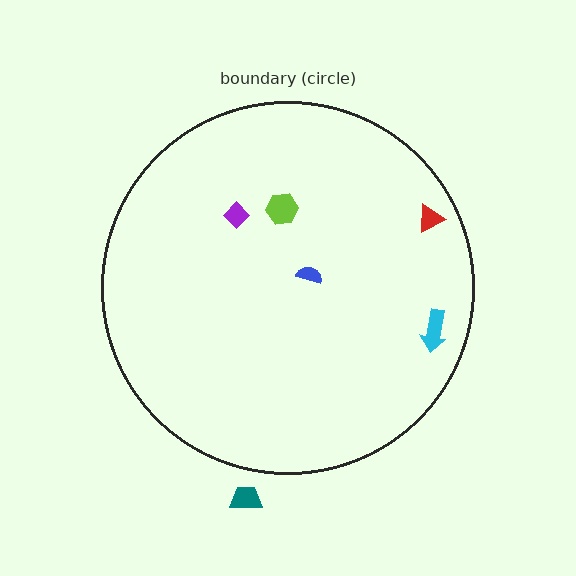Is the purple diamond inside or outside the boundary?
Inside.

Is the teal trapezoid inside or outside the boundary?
Outside.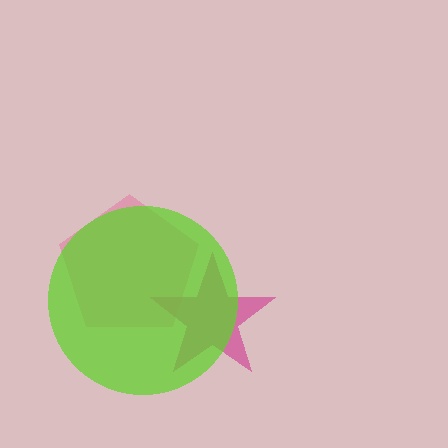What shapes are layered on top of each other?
The layered shapes are: a pink pentagon, a magenta star, a lime circle.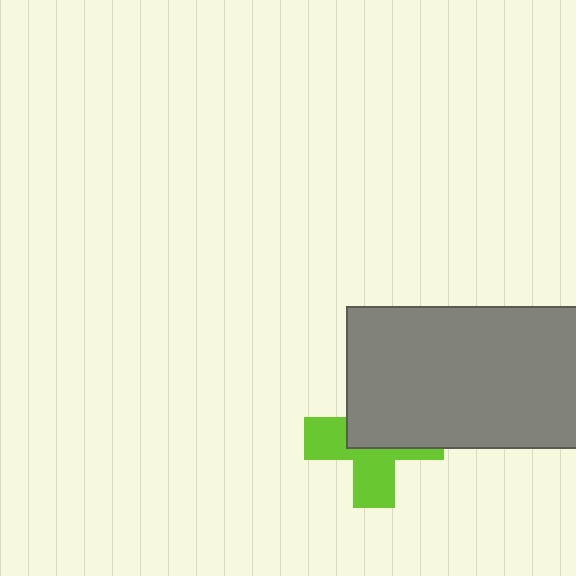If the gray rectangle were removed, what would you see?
You would see the complete lime cross.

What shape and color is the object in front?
The object in front is a gray rectangle.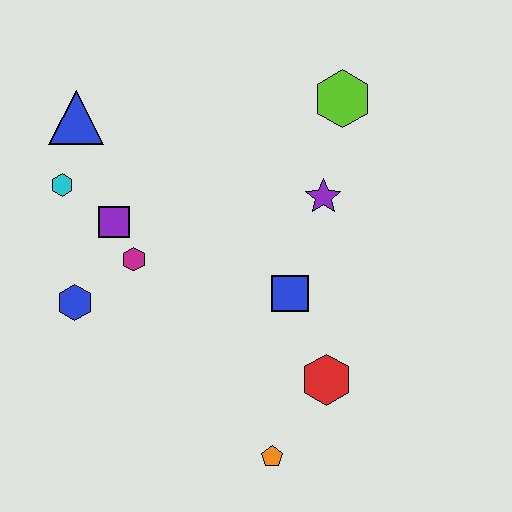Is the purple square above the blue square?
Yes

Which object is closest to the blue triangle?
The cyan hexagon is closest to the blue triangle.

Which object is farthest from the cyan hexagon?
The orange pentagon is farthest from the cyan hexagon.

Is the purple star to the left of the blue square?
No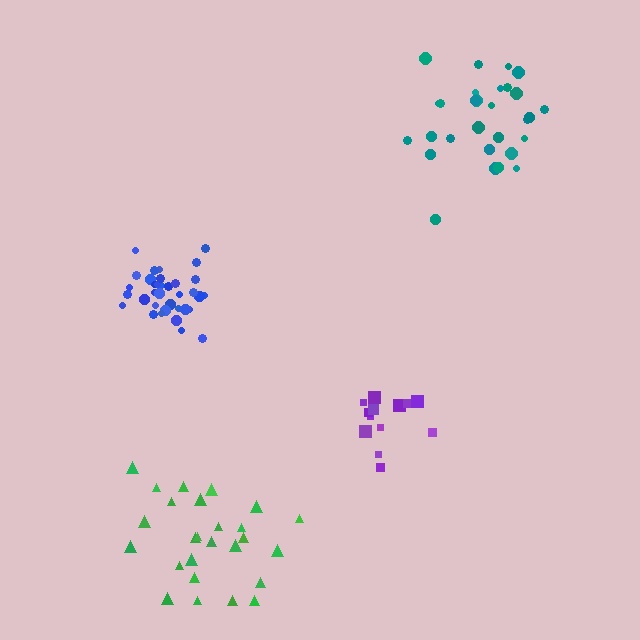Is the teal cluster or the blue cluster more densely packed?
Blue.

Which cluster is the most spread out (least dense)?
Green.